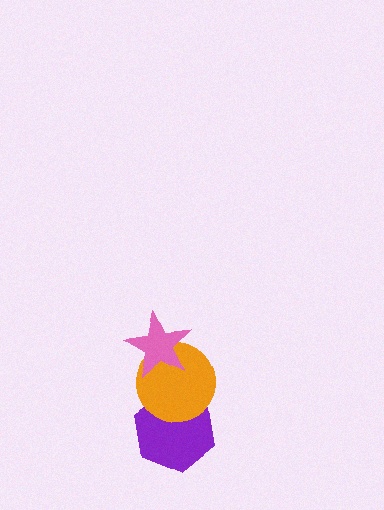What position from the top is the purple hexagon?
The purple hexagon is 3rd from the top.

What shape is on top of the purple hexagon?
The orange circle is on top of the purple hexagon.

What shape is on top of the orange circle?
The pink star is on top of the orange circle.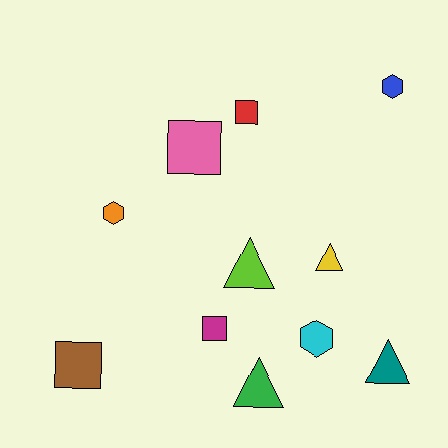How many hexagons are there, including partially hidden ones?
There are 3 hexagons.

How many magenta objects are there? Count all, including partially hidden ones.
There is 1 magenta object.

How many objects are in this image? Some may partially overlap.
There are 11 objects.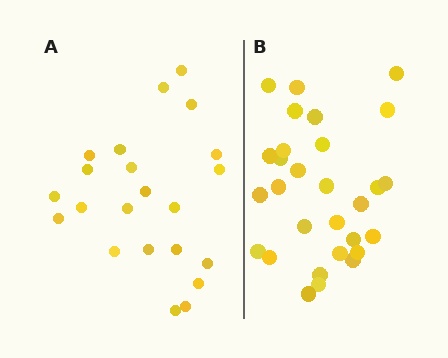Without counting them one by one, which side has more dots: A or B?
Region B (the right region) has more dots.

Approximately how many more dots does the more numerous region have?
Region B has roughly 8 or so more dots than region A.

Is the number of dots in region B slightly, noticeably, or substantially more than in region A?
Region B has noticeably more, but not dramatically so. The ratio is roughly 1.3 to 1.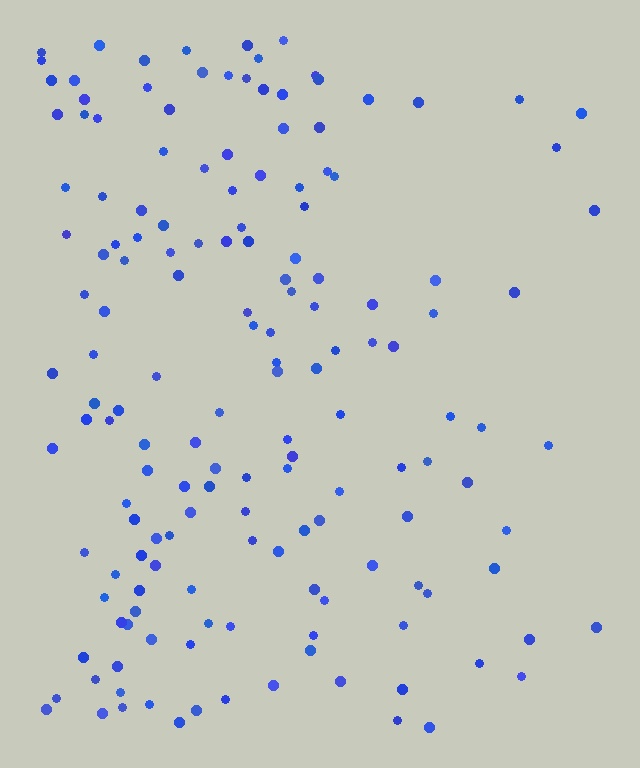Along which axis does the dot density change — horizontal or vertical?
Horizontal.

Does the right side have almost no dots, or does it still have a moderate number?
Still a moderate number, just noticeably fewer than the left.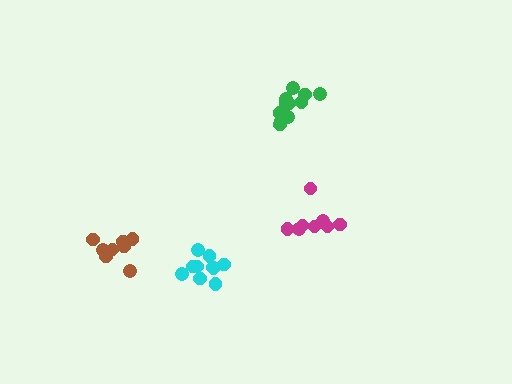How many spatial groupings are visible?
There are 4 spatial groupings.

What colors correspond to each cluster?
The clusters are colored: magenta, cyan, green, brown.